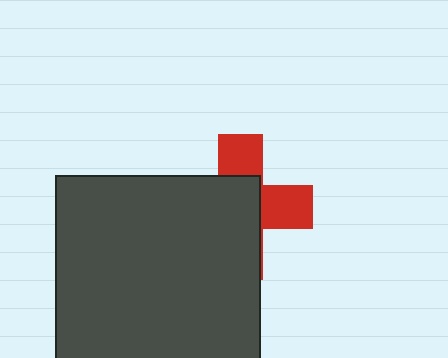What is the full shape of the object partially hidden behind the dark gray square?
The partially hidden object is a red cross.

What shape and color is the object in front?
The object in front is a dark gray square.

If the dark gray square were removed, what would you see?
You would see the complete red cross.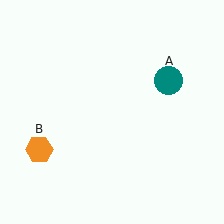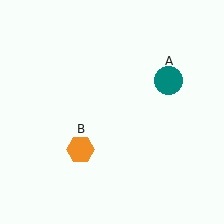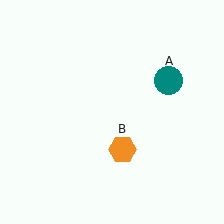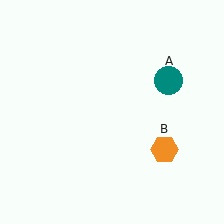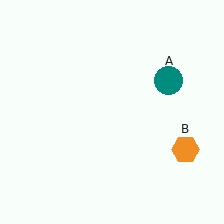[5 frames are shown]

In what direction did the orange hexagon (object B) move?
The orange hexagon (object B) moved right.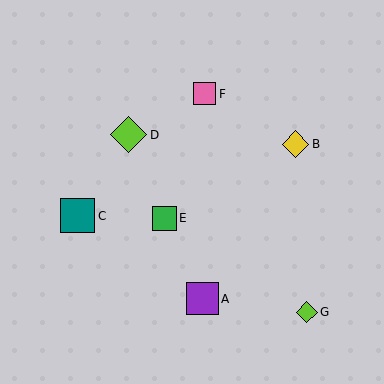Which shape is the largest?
The lime diamond (labeled D) is the largest.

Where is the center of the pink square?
The center of the pink square is at (205, 94).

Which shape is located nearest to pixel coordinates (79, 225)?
The teal square (labeled C) at (77, 216) is nearest to that location.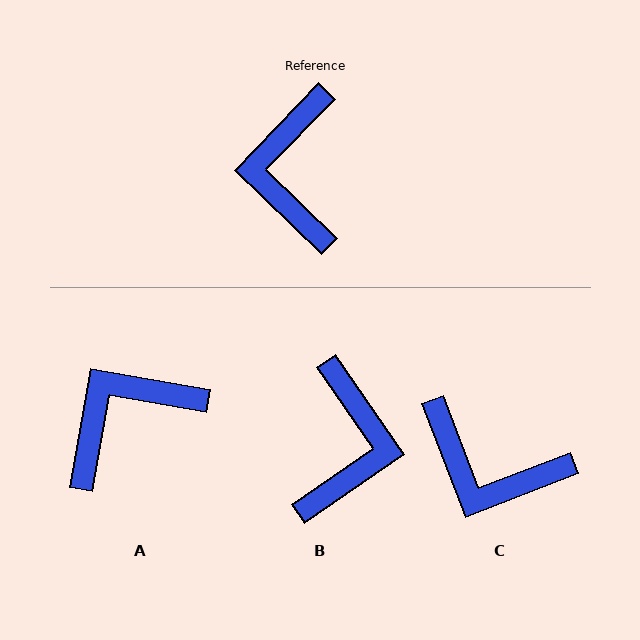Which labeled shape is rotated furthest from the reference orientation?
B, about 169 degrees away.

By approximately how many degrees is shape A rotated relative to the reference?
Approximately 56 degrees clockwise.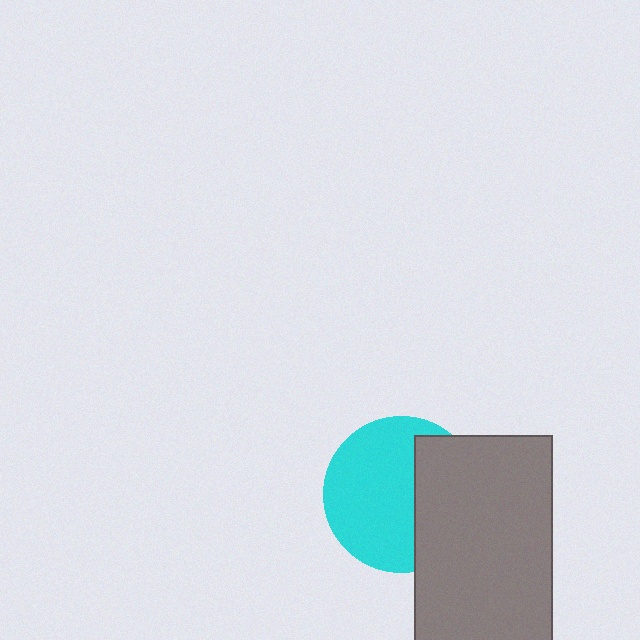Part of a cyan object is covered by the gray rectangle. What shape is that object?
It is a circle.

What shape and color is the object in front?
The object in front is a gray rectangle.